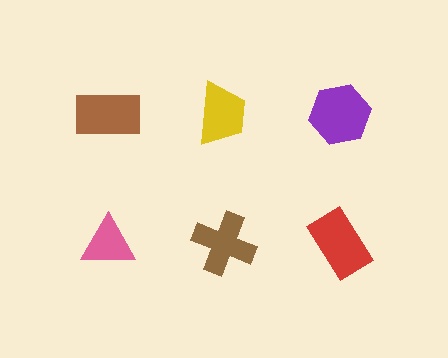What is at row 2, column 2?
A brown cross.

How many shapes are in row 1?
3 shapes.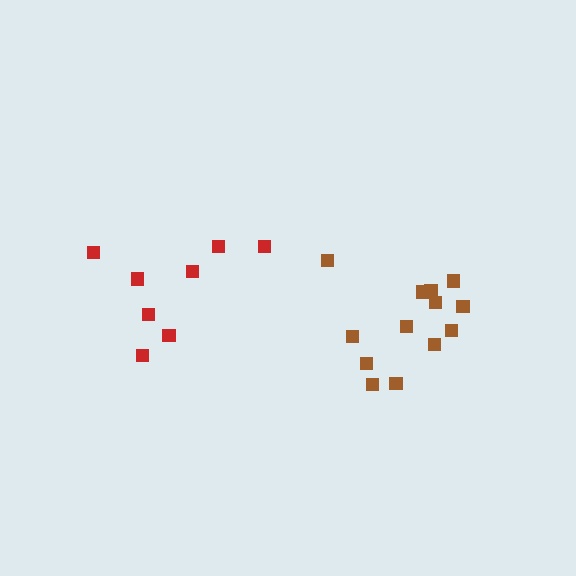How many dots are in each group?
Group 1: 13 dots, Group 2: 8 dots (21 total).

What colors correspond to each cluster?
The clusters are colored: brown, red.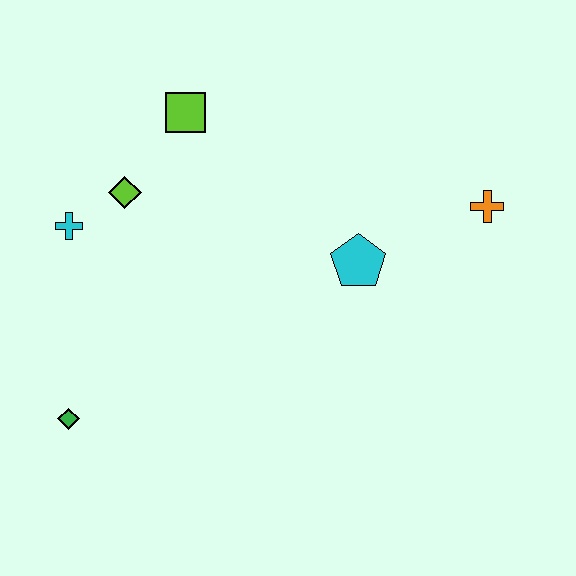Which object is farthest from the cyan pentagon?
The green diamond is farthest from the cyan pentagon.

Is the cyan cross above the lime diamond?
No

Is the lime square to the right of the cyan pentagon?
No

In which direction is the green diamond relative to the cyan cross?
The green diamond is below the cyan cross.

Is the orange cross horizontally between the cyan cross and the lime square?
No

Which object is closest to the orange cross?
The cyan pentagon is closest to the orange cross.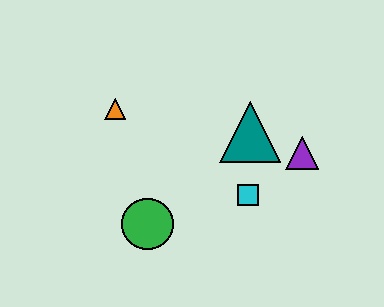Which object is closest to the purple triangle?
The teal triangle is closest to the purple triangle.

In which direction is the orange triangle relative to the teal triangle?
The orange triangle is to the left of the teal triangle.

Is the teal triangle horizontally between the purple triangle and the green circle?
Yes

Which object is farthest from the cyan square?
The orange triangle is farthest from the cyan square.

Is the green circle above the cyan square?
No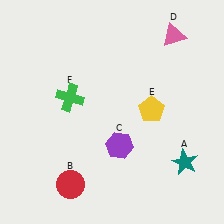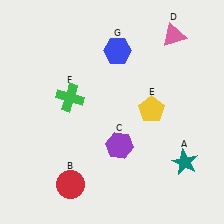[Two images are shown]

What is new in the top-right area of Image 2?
A blue hexagon (G) was added in the top-right area of Image 2.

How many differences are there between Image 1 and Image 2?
There is 1 difference between the two images.